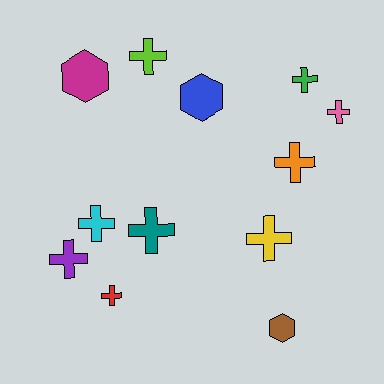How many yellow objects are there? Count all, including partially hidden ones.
There is 1 yellow object.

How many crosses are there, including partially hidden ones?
There are 9 crosses.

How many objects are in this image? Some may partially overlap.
There are 12 objects.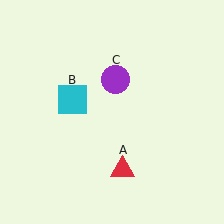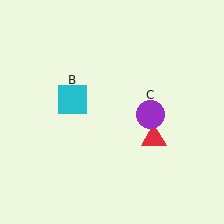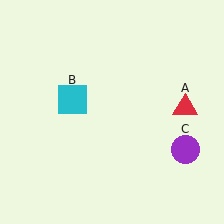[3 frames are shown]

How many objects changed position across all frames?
2 objects changed position: red triangle (object A), purple circle (object C).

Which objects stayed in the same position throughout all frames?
Cyan square (object B) remained stationary.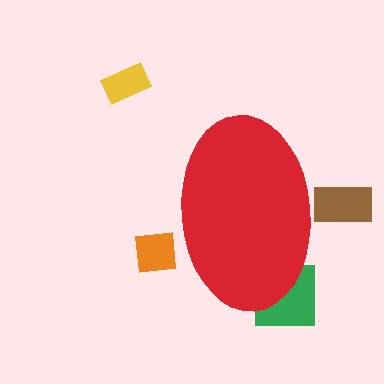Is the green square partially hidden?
Yes, the green square is partially hidden behind the red ellipse.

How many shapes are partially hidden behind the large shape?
3 shapes are partially hidden.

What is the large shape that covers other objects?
A red ellipse.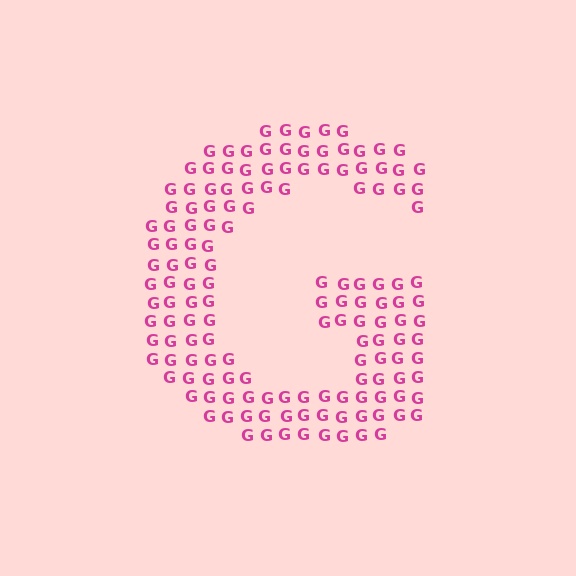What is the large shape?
The large shape is the letter G.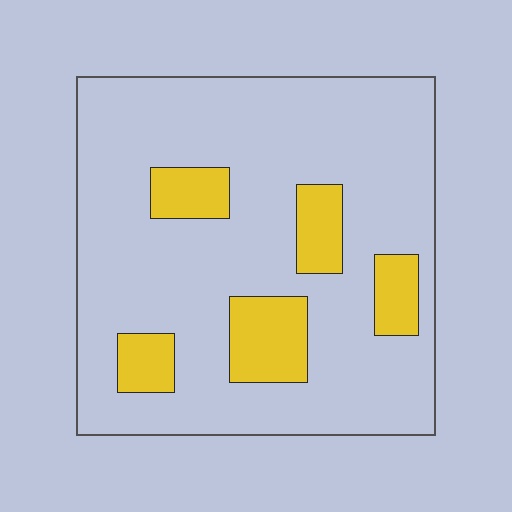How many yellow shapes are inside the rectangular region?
5.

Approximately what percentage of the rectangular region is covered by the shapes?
Approximately 15%.